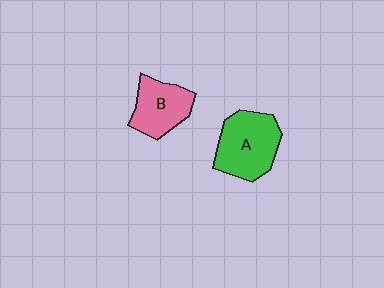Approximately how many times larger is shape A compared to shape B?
Approximately 1.3 times.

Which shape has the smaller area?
Shape B (pink).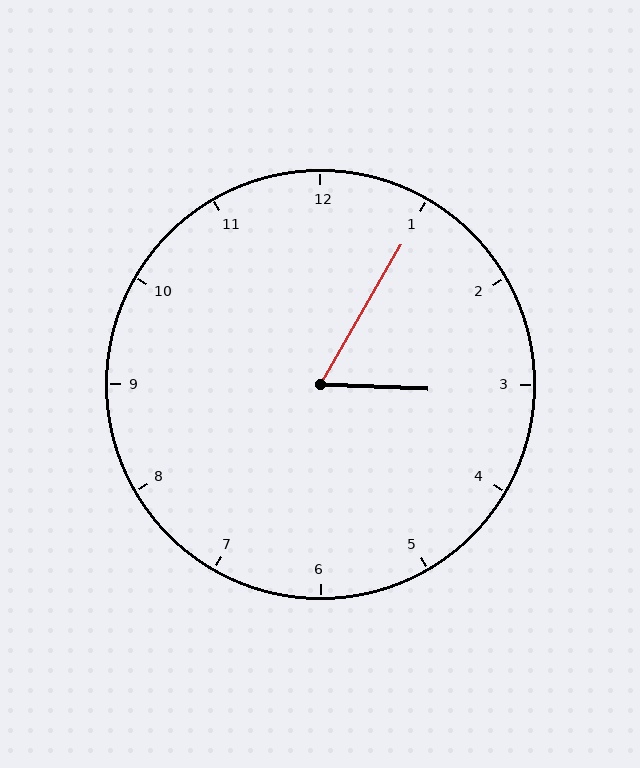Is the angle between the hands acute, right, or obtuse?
It is acute.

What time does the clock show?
3:05.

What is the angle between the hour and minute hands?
Approximately 62 degrees.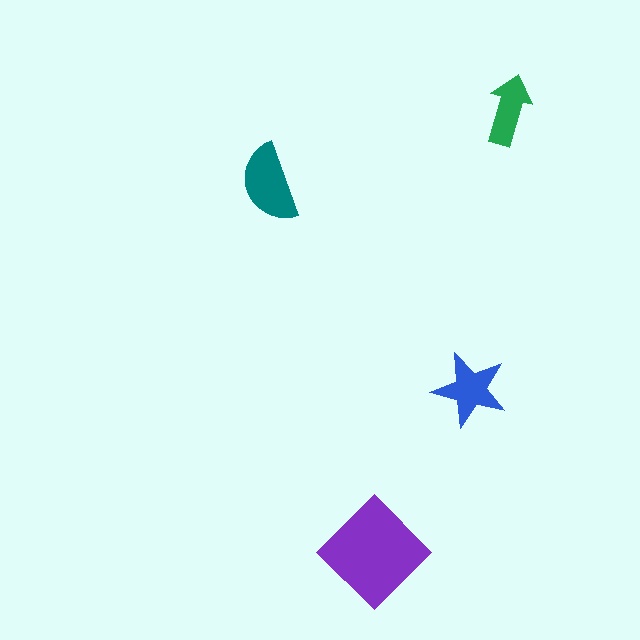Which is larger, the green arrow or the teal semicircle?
The teal semicircle.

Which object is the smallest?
The green arrow.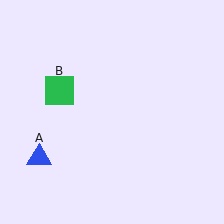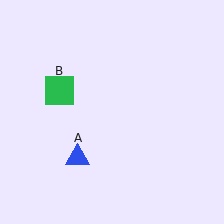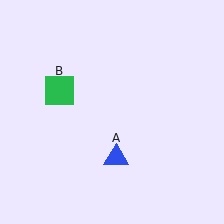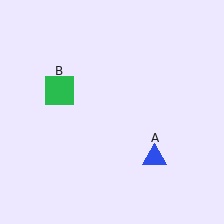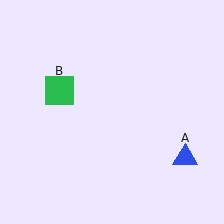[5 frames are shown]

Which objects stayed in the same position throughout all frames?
Green square (object B) remained stationary.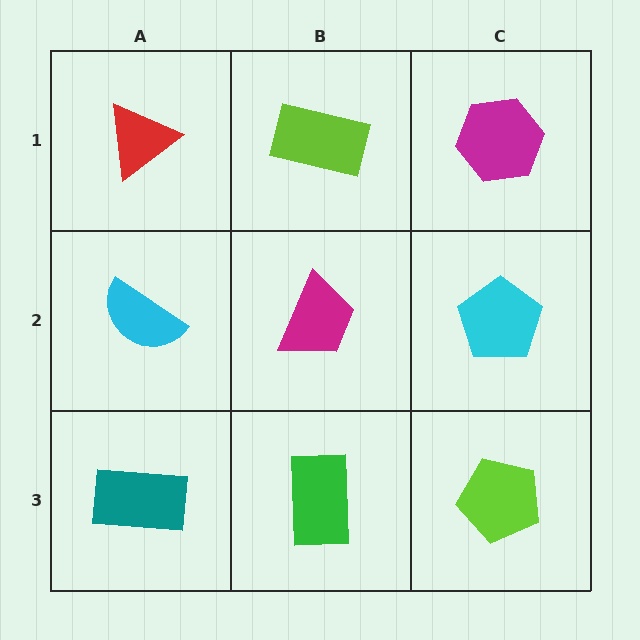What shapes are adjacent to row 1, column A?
A cyan semicircle (row 2, column A), a lime rectangle (row 1, column B).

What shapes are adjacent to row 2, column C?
A magenta hexagon (row 1, column C), a lime pentagon (row 3, column C), a magenta trapezoid (row 2, column B).